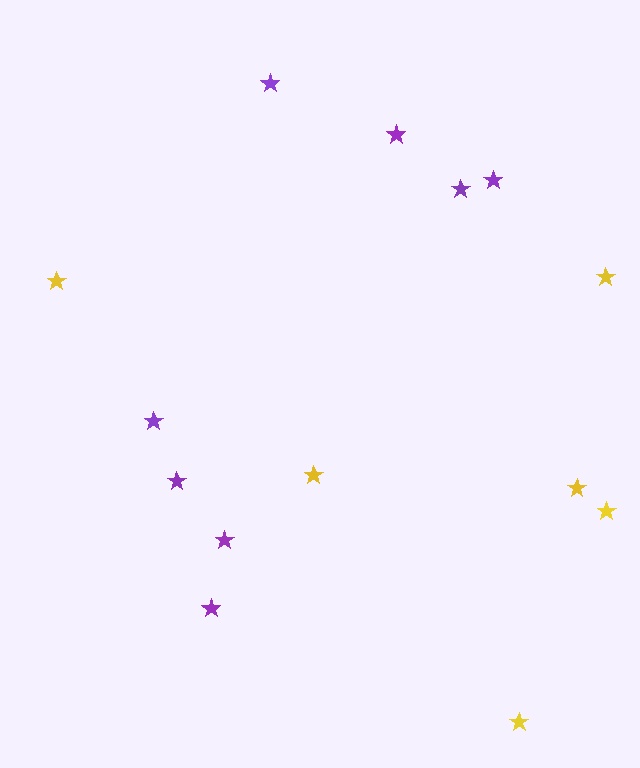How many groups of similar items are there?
There are 2 groups: one group of purple stars (8) and one group of yellow stars (6).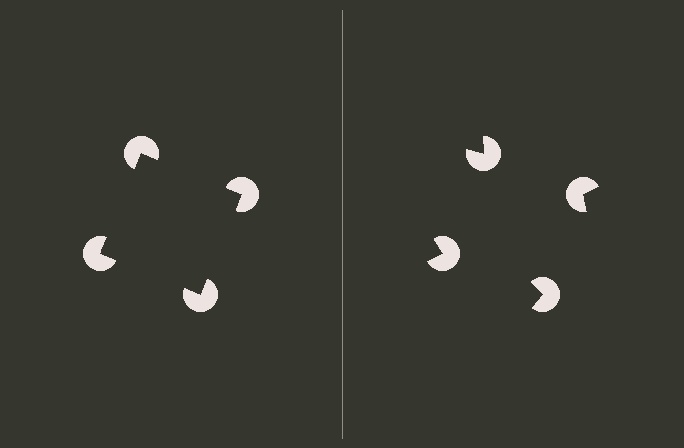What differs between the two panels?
The pac-man discs are positioned identically on both sides; only the wedge orientations differ. On the left they align to a square; on the right they are misaligned.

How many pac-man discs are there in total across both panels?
8 — 4 on each side.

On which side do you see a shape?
An illusory square appears on the left side. On the right side the wedge cuts are rotated, so no coherent shape forms.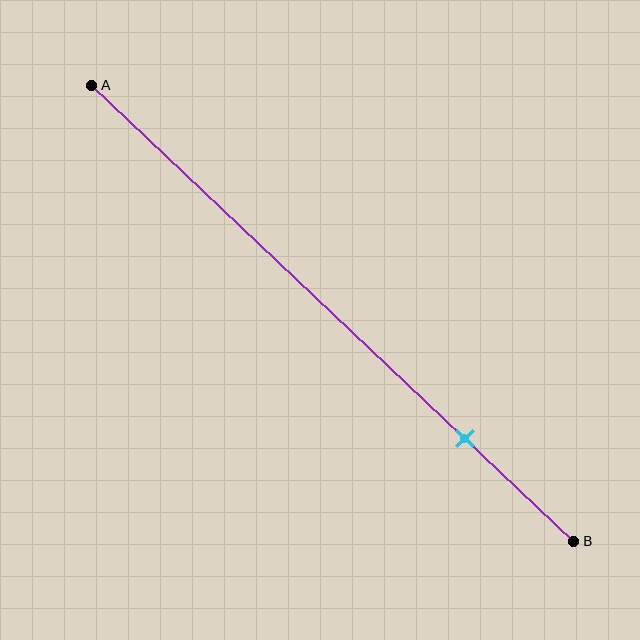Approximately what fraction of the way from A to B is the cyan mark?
The cyan mark is approximately 75% of the way from A to B.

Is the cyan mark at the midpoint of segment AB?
No, the mark is at about 75% from A, not at the 50% midpoint.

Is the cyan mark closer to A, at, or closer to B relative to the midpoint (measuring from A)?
The cyan mark is closer to point B than the midpoint of segment AB.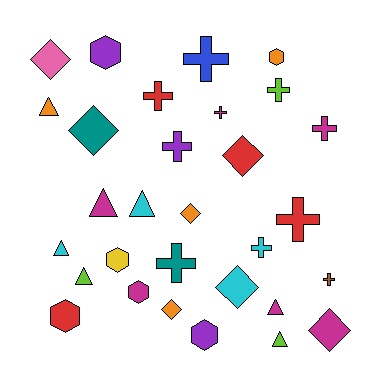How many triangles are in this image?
There are 7 triangles.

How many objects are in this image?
There are 30 objects.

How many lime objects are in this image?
There are 3 lime objects.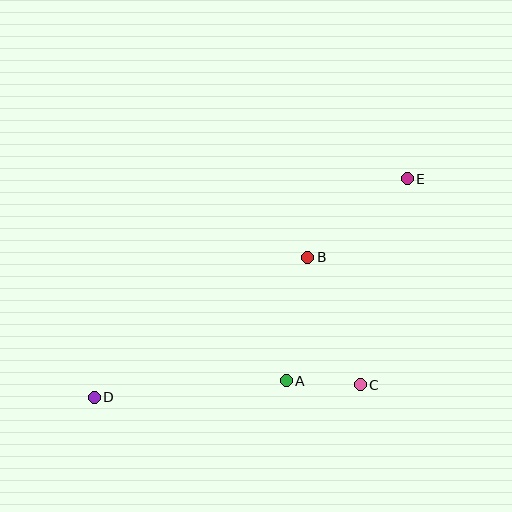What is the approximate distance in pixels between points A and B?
The distance between A and B is approximately 126 pixels.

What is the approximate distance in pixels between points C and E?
The distance between C and E is approximately 211 pixels.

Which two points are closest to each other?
Points A and C are closest to each other.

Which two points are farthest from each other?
Points D and E are farthest from each other.